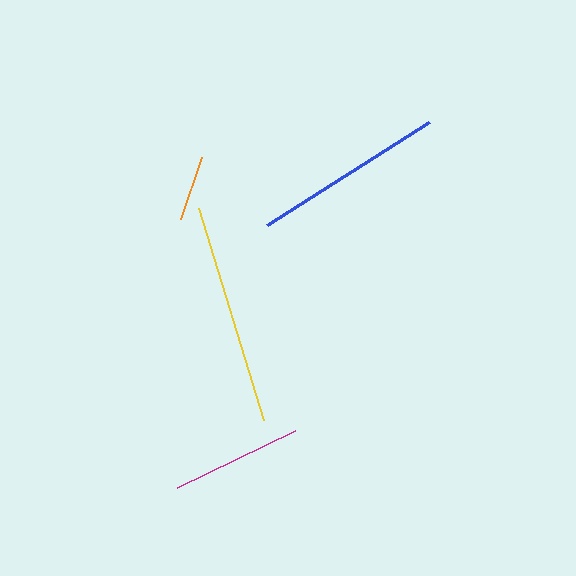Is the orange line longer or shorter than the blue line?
The blue line is longer than the orange line.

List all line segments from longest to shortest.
From longest to shortest: yellow, blue, magenta, orange.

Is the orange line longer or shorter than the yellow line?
The yellow line is longer than the orange line.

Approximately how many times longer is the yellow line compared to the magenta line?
The yellow line is approximately 1.7 times the length of the magenta line.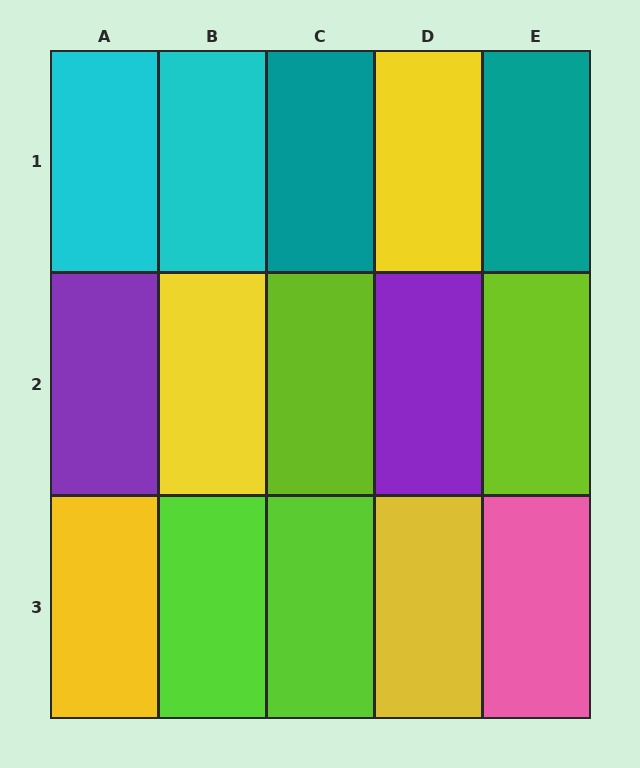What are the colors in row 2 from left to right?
Purple, yellow, lime, purple, lime.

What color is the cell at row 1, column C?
Teal.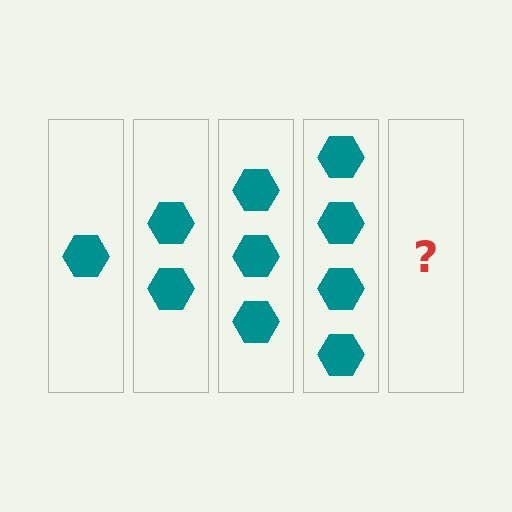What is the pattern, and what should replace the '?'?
The pattern is that each step adds one more hexagon. The '?' should be 5 hexagons.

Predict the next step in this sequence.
The next step is 5 hexagons.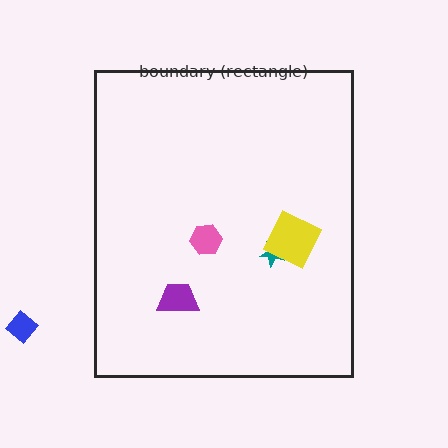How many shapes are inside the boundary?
4 inside, 1 outside.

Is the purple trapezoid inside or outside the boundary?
Inside.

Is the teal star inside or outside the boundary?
Inside.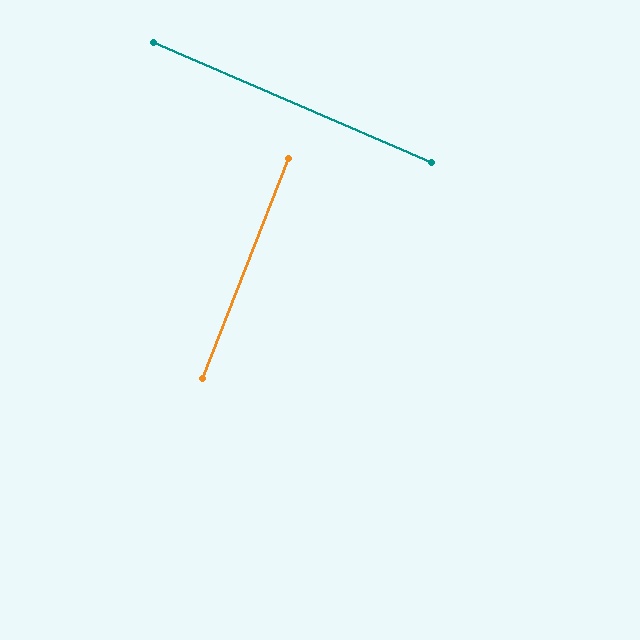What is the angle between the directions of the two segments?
Approximately 88 degrees.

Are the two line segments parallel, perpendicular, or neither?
Perpendicular — they meet at approximately 88°.